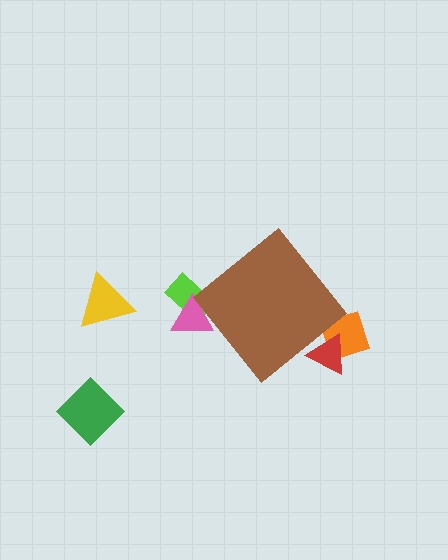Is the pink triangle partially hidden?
Yes, the pink triangle is partially hidden behind the brown diamond.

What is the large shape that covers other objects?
A brown diamond.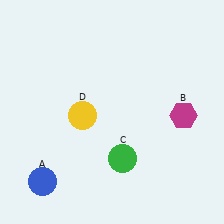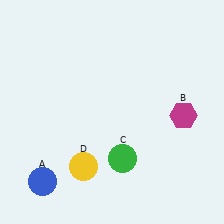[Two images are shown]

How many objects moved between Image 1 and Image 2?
1 object moved between the two images.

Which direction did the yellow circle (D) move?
The yellow circle (D) moved down.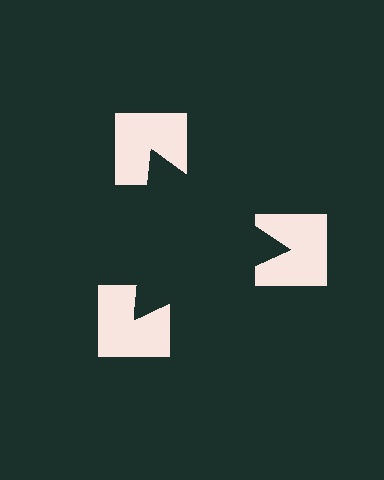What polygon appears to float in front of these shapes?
An illusory triangle — its edges are inferred from the aligned wedge cuts in the notched squares, not physically drawn.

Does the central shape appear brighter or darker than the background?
It typically appears slightly darker than the background, even though no actual brightness change is drawn.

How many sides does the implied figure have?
3 sides.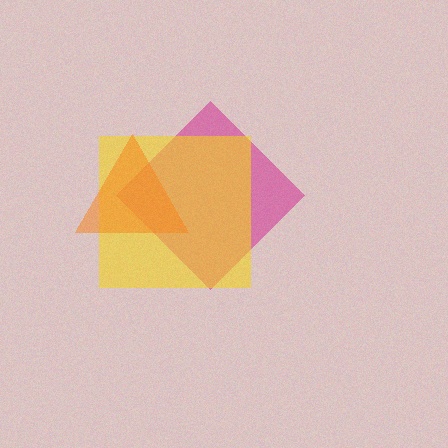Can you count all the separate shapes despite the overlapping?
Yes, there are 3 separate shapes.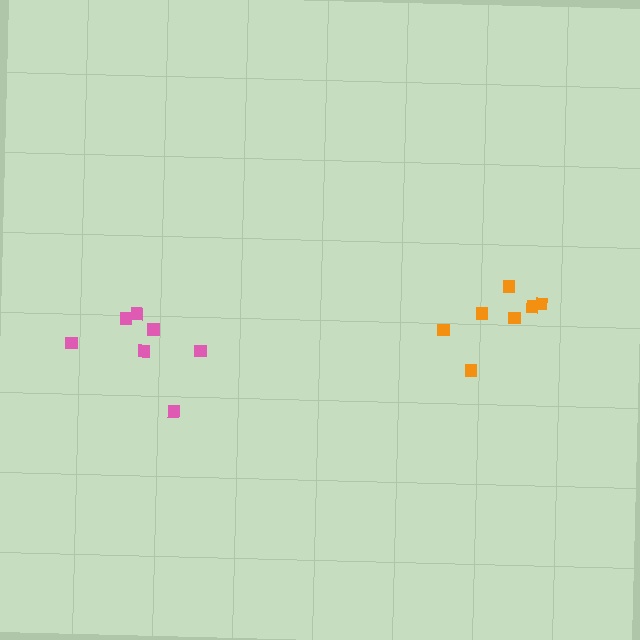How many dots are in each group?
Group 1: 7 dots, Group 2: 7 dots (14 total).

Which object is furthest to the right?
The orange cluster is rightmost.